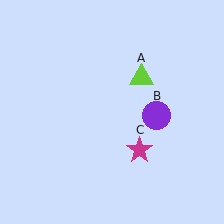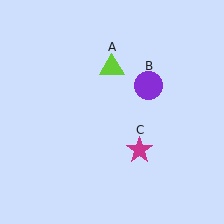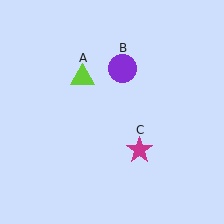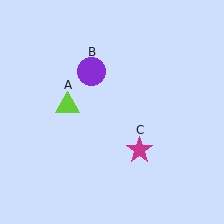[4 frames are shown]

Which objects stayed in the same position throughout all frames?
Magenta star (object C) remained stationary.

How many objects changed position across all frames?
2 objects changed position: lime triangle (object A), purple circle (object B).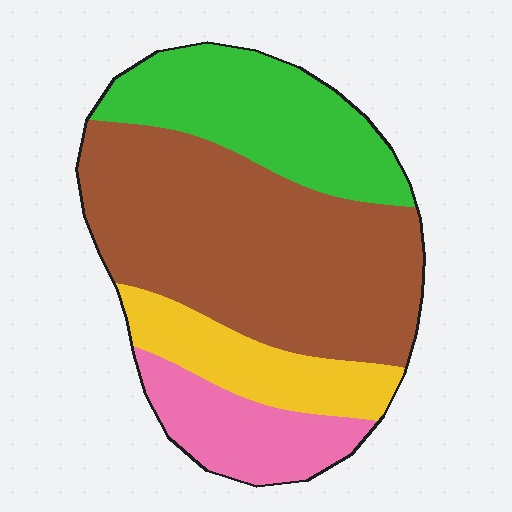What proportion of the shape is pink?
Pink takes up less than a quarter of the shape.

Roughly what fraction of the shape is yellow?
Yellow covers 14% of the shape.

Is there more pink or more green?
Green.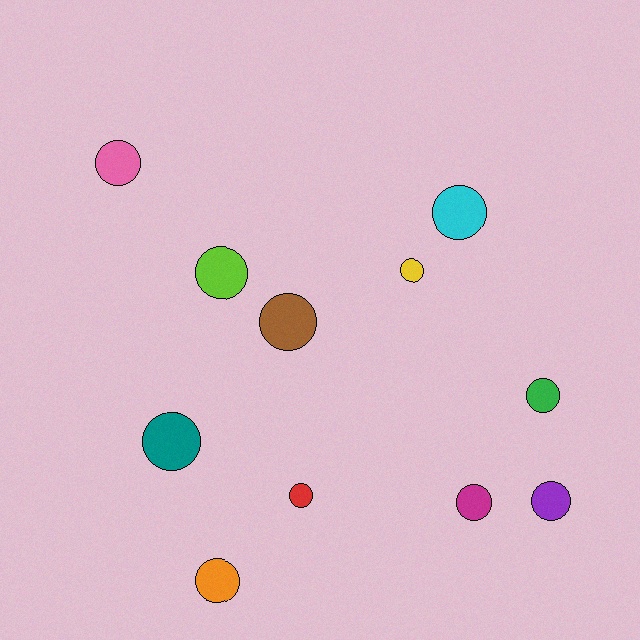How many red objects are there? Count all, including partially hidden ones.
There is 1 red object.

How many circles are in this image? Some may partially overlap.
There are 11 circles.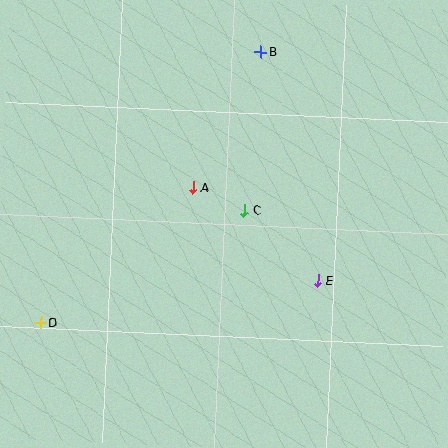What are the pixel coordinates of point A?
Point A is at (193, 187).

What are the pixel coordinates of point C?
Point C is at (244, 210).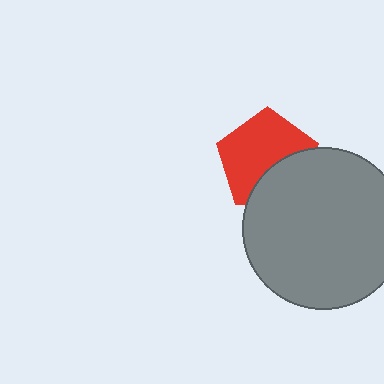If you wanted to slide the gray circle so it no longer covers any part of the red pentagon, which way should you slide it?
Slide it down — that is the most direct way to separate the two shapes.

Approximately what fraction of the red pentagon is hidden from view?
Roughly 35% of the red pentagon is hidden behind the gray circle.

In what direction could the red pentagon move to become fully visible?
The red pentagon could move up. That would shift it out from behind the gray circle entirely.